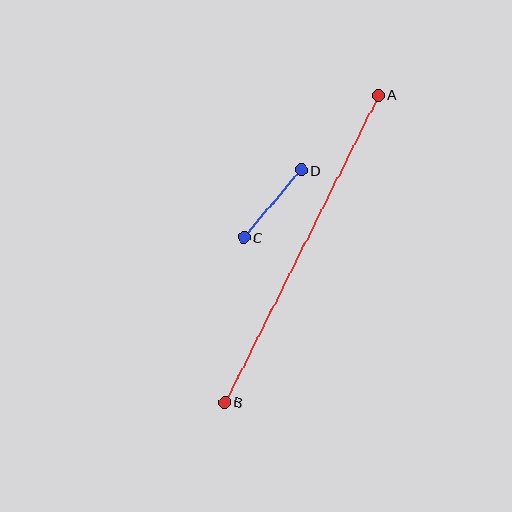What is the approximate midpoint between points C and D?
The midpoint is at approximately (273, 204) pixels.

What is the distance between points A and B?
The distance is approximately 343 pixels.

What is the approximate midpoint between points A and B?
The midpoint is at approximately (302, 249) pixels.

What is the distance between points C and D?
The distance is approximately 88 pixels.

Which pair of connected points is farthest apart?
Points A and B are farthest apart.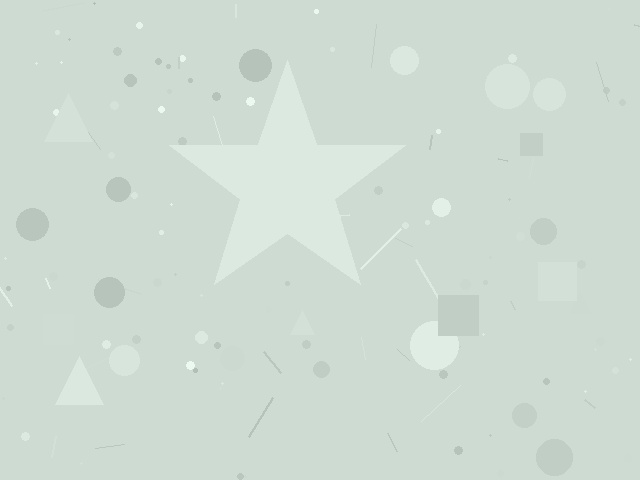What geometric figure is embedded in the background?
A star is embedded in the background.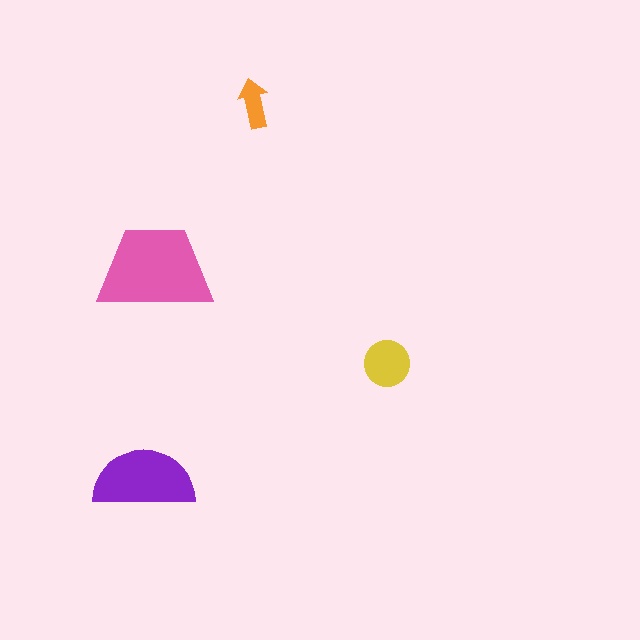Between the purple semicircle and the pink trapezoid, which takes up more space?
The pink trapezoid.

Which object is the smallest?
The orange arrow.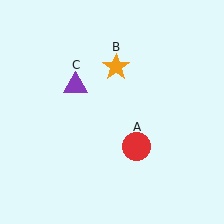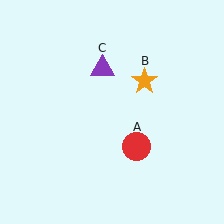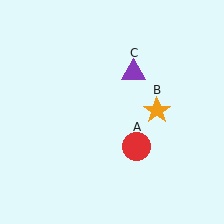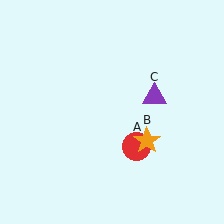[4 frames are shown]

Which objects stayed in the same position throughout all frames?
Red circle (object A) remained stationary.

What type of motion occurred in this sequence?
The orange star (object B), purple triangle (object C) rotated clockwise around the center of the scene.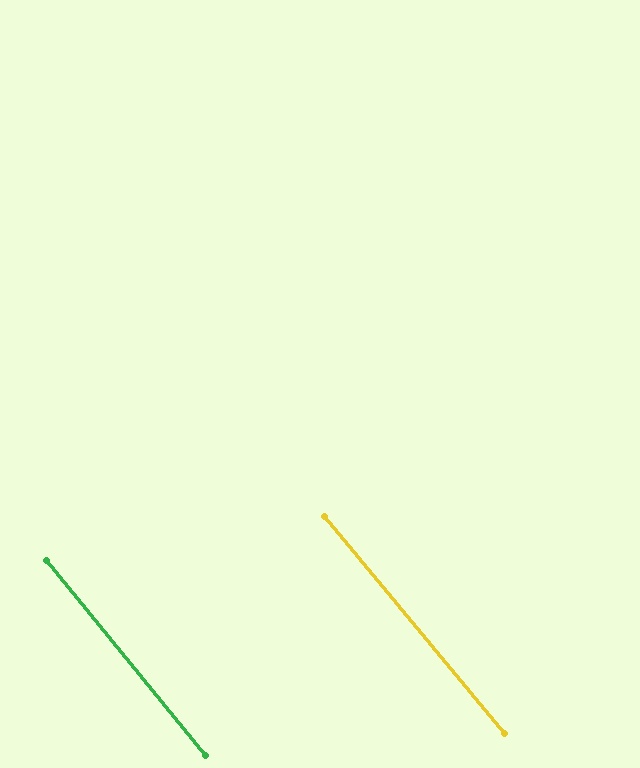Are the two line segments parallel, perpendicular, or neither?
Parallel — their directions differ by only 0.4°.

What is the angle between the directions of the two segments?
Approximately 0 degrees.